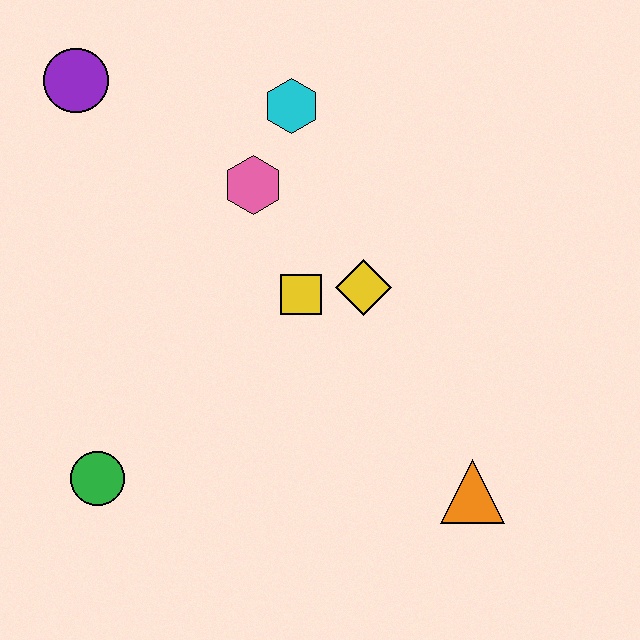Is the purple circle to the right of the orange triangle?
No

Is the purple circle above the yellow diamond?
Yes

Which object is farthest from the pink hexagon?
The orange triangle is farthest from the pink hexagon.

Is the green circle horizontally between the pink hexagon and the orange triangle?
No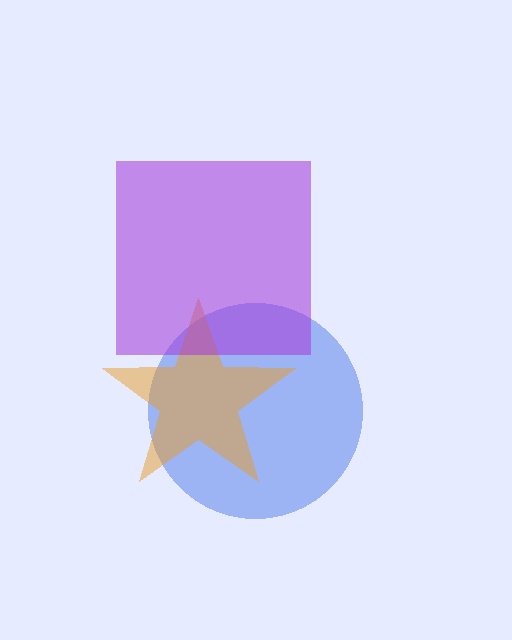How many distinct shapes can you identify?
There are 3 distinct shapes: a blue circle, an orange star, a purple square.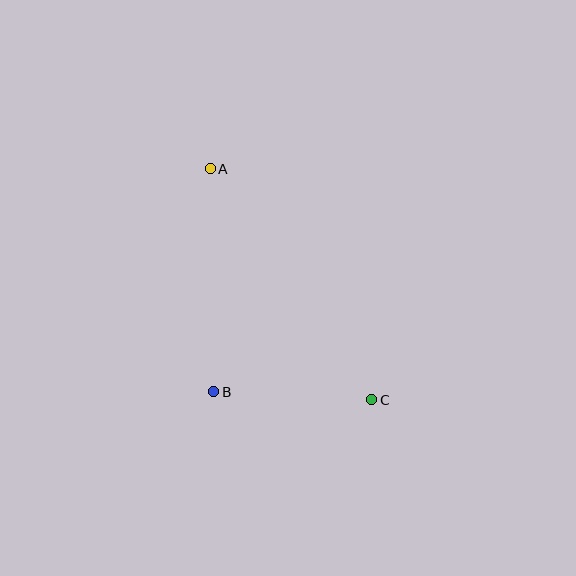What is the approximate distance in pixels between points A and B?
The distance between A and B is approximately 223 pixels.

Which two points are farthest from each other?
Points A and C are farthest from each other.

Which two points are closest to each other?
Points B and C are closest to each other.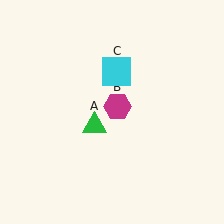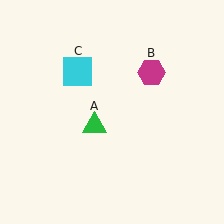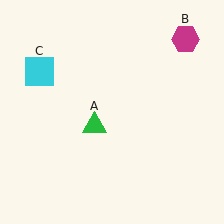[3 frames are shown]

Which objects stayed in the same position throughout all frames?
Green triangle (object A) remained stationary.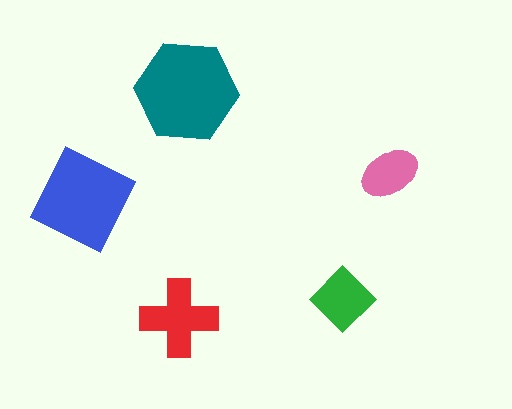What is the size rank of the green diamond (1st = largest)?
4th.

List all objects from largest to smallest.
The teal hexagon, the blue square, the red cross, the green diamond, the pink ellipse.